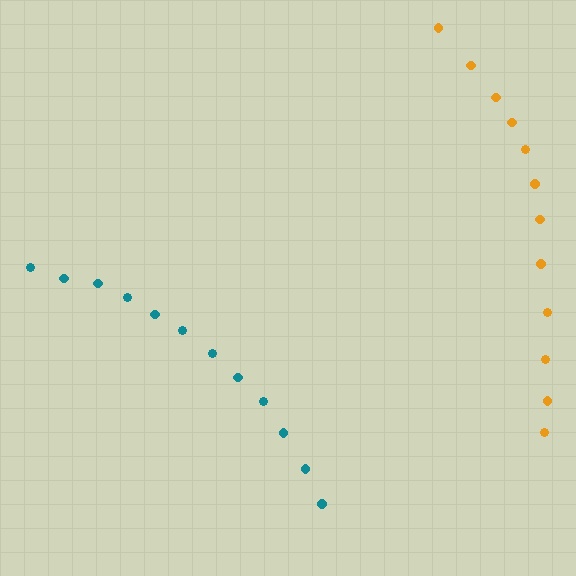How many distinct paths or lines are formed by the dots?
There are 2 distinct paths.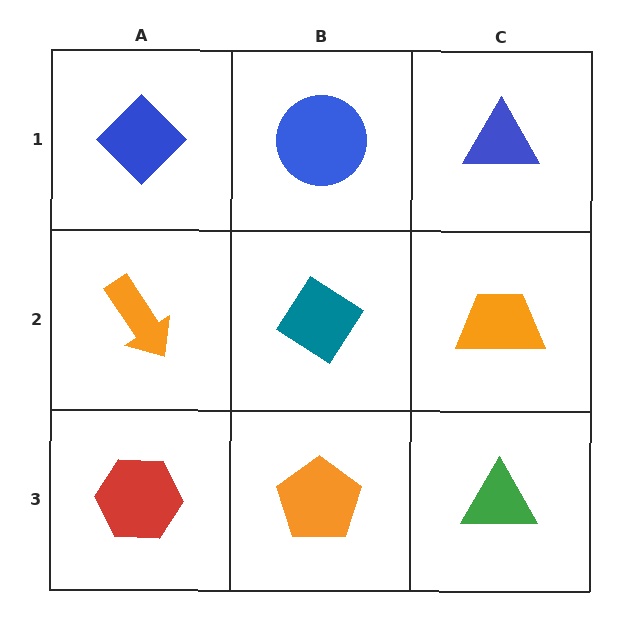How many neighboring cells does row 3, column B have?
3.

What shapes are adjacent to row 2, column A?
A blue diamond (row 1, column A), a red hexagon (row 3, column A), a teal diamond (row 2, column B).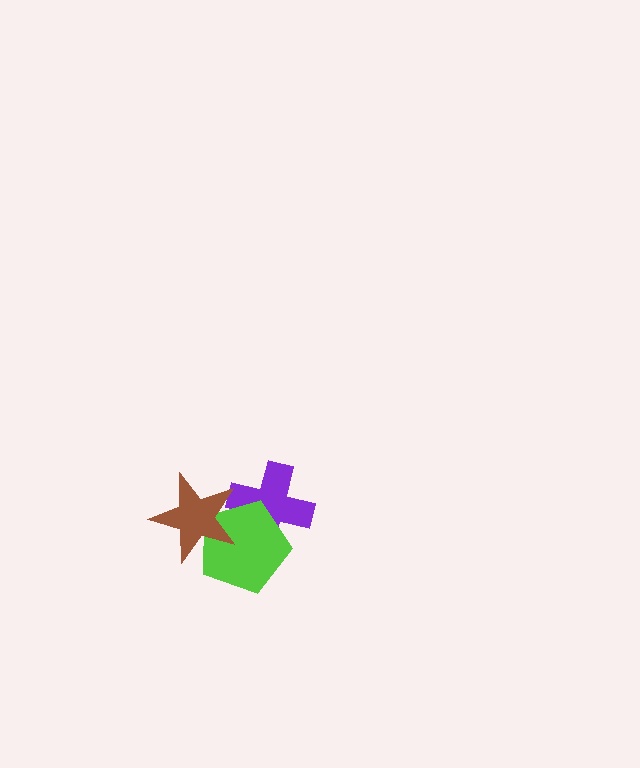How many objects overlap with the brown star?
2 objects overlap with the brown star.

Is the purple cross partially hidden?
Yes, it is partially covered by another shape.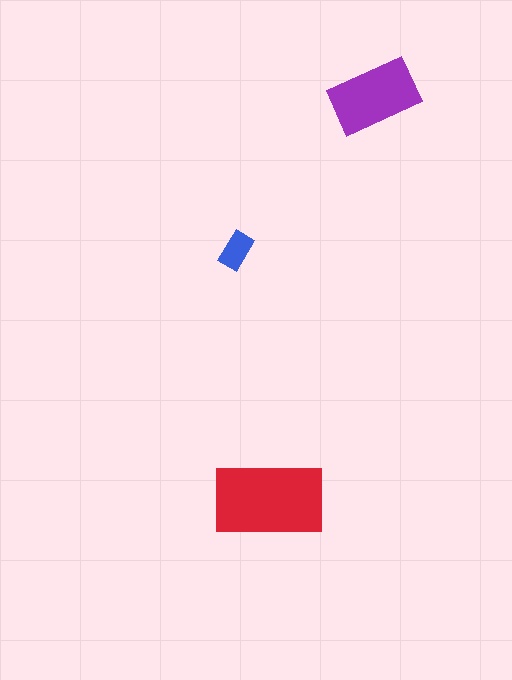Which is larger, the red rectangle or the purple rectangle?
The red one.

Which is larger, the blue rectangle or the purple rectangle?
The purple one.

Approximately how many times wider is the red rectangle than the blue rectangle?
About 3 times wider.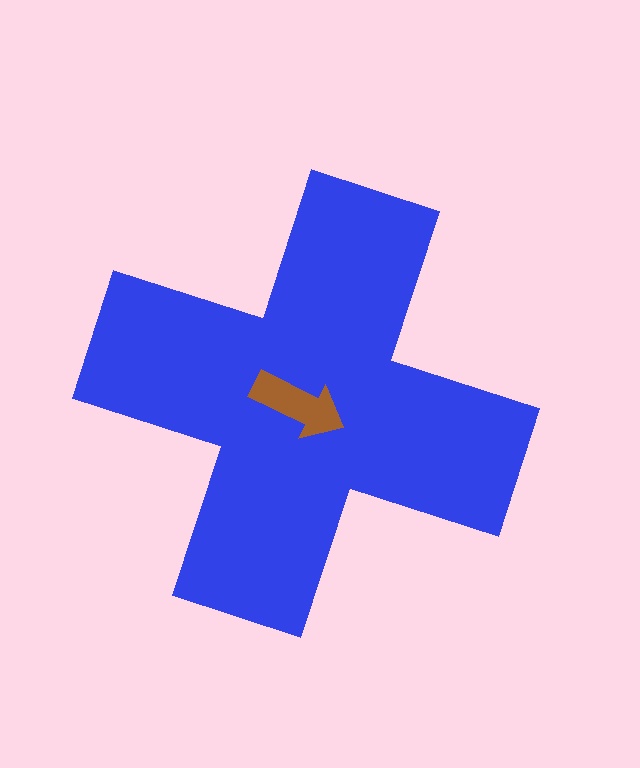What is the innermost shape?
The brown arrow.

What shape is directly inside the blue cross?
The brown arrow.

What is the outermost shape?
The blue cross.